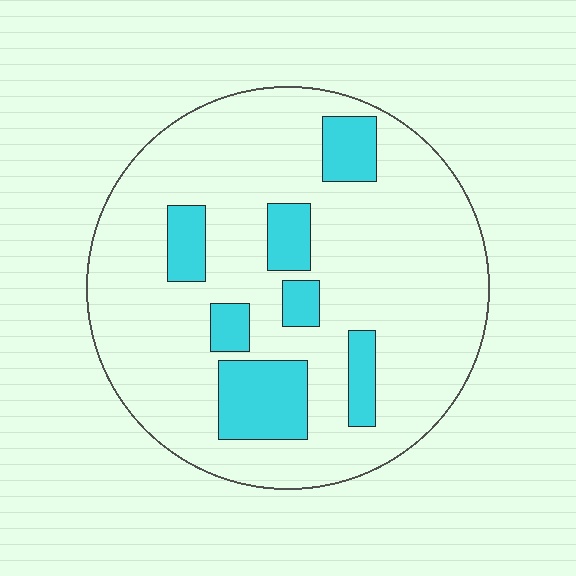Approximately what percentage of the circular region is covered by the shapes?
Approximately 20%.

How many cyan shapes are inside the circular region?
7.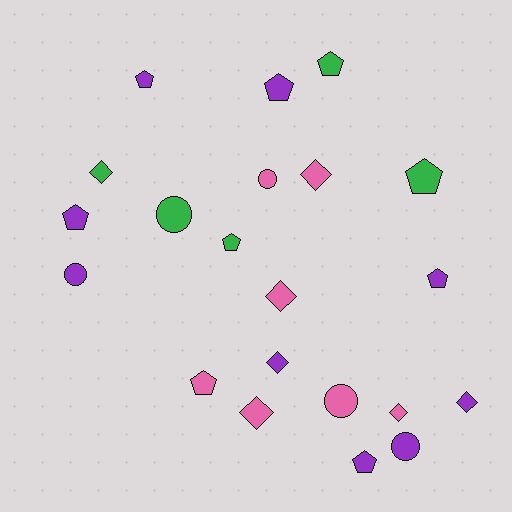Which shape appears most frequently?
Pentagon, with 9 objects.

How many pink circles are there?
There are 2 pink circles.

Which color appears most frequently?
Purple, with 9 objects.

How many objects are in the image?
There are 21 objects.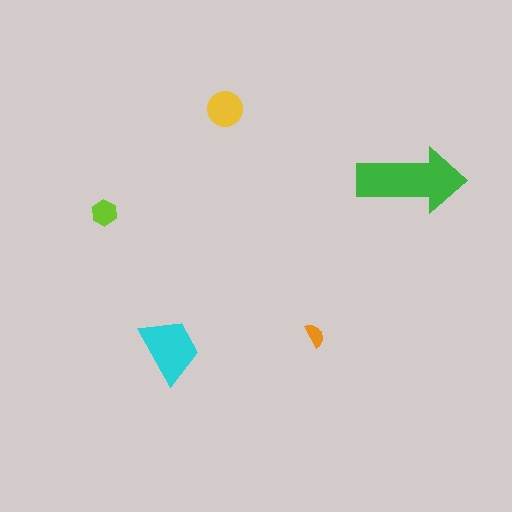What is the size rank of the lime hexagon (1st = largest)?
4th.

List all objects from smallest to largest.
The orange semicircle, the lime hexagon, the yellow circle, the cyan trapezoid, the green arrow.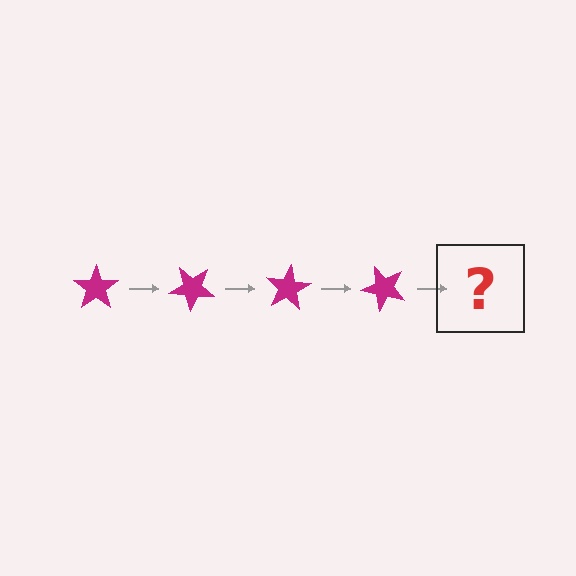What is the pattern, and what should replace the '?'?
The pattern is that the star rotates 40 degrees each step. The '?' should be a magenta star rotated 160 degrees.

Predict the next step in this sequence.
The next step is a magenta star rotated 160 degrees.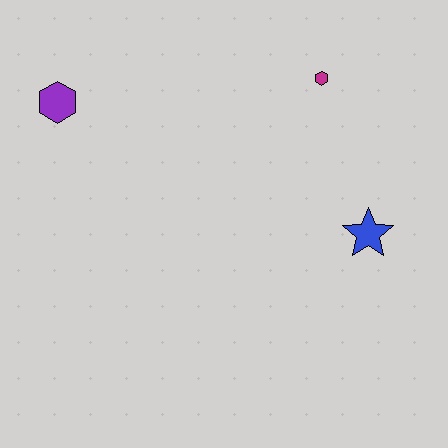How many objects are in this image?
There are 3 objects.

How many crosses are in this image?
There are no crosses.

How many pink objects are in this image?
There are no pink objects.